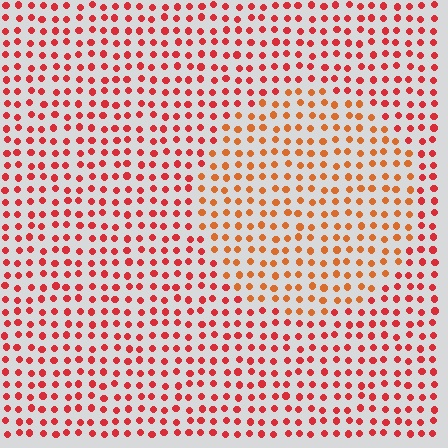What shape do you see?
I see a circle.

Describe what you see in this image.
The image is filled with small red elements in a uniform arrangement. A circle-shaped region is visible where the elements are tinted to a slightly different hue, forming a subtle color boundary.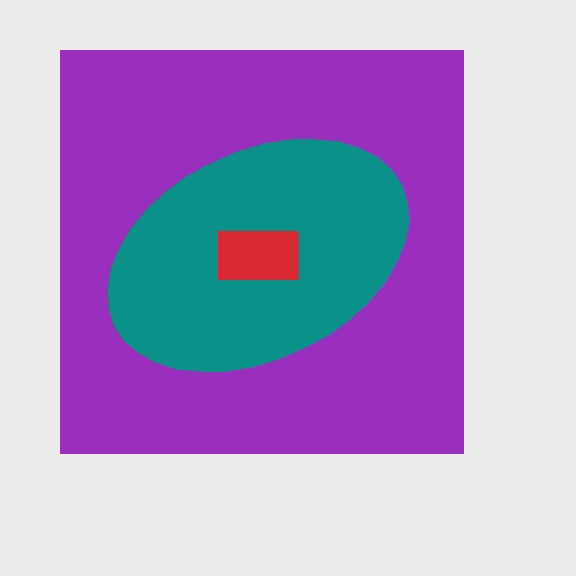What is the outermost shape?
The purple square.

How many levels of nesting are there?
3.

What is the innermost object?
The red rectangle.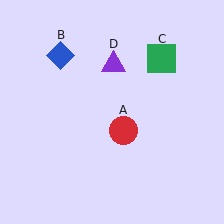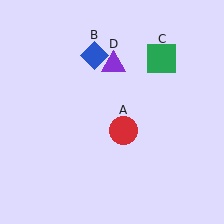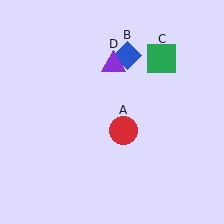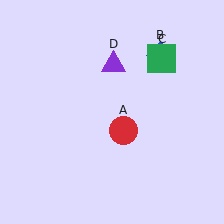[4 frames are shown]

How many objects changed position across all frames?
1 object changed position: blue diamond (object B).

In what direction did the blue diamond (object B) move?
The blue diamond (object B) moved right.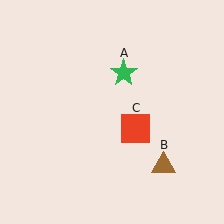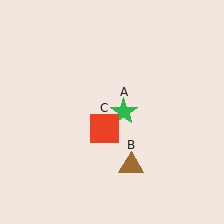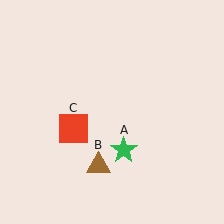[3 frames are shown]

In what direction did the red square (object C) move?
The red square (object C) moved left.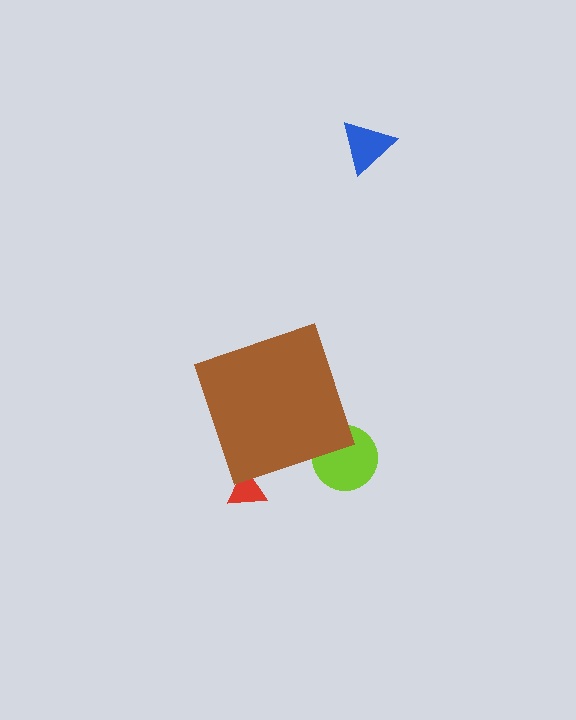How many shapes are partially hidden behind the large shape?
2 shapes are partially hidden.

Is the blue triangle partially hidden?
No, the blue triangle is fully visible.